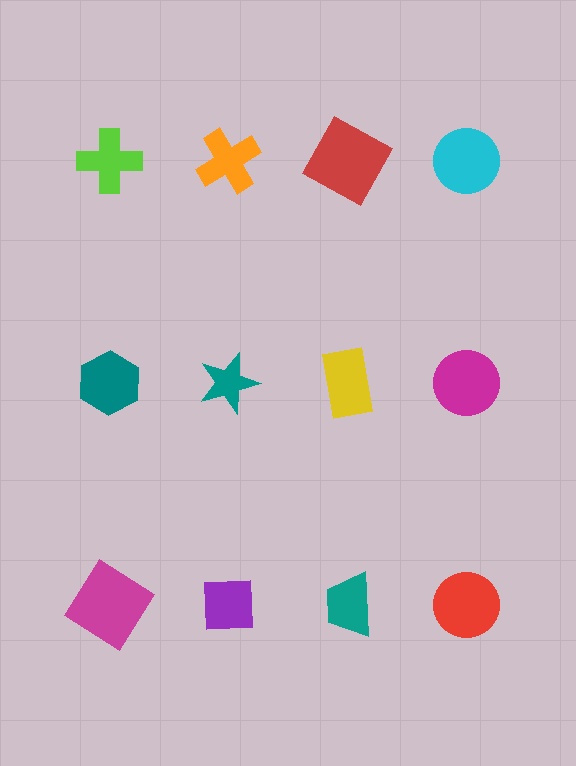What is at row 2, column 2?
A teal star.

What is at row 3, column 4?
A red circle.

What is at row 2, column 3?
A yellow rectangle.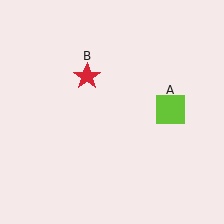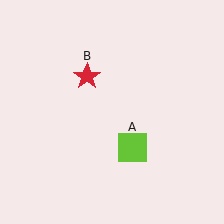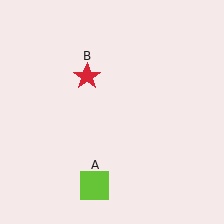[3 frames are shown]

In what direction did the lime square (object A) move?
The lime square (object A) moved down and to the left.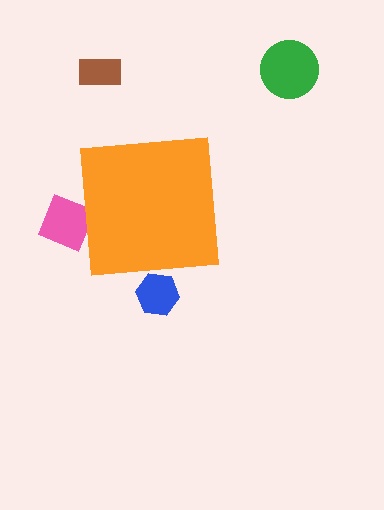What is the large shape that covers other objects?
An orange square.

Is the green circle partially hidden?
No, the green circle is fully visible.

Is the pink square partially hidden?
Yes, the pink square is partially hidden behind the orange square.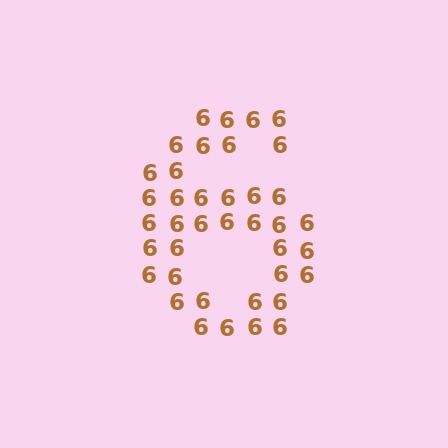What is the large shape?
The large shape is the digit 6.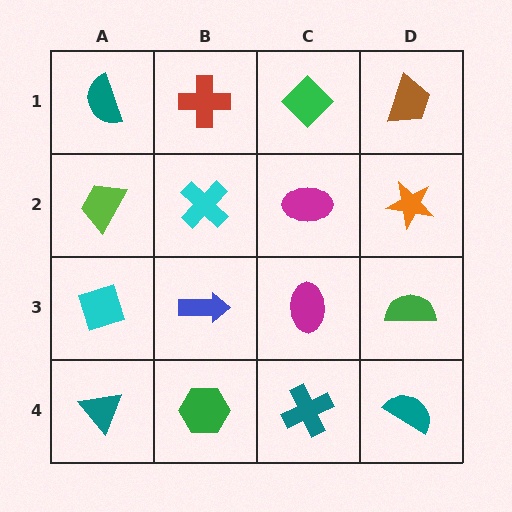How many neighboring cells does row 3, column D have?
3.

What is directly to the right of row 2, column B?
A magenta ellipse.